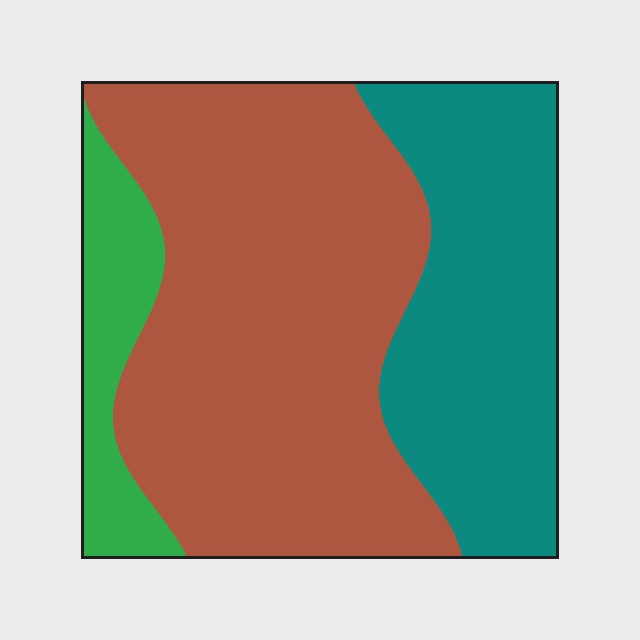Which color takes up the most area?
Brown, at roughly 55%.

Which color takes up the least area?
Green, at roughly 10%.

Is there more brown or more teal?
Brown.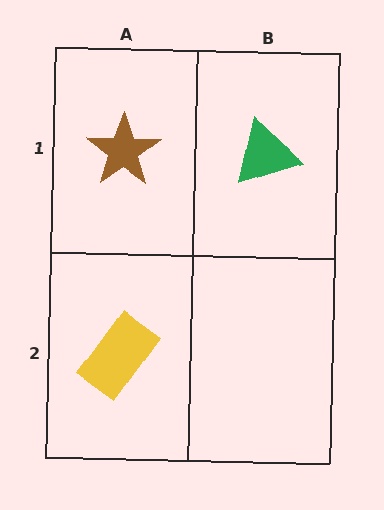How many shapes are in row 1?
2 shapes.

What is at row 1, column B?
A green triangle.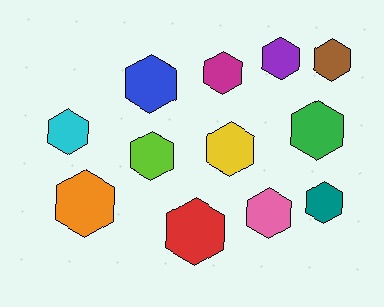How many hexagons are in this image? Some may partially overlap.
There are 12 hexagons.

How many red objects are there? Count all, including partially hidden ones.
There is 1 red object.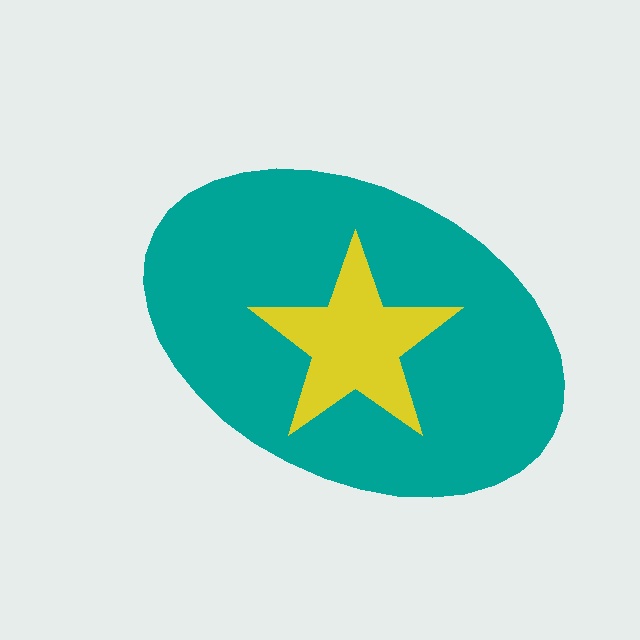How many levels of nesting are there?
2.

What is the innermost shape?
The yellow star.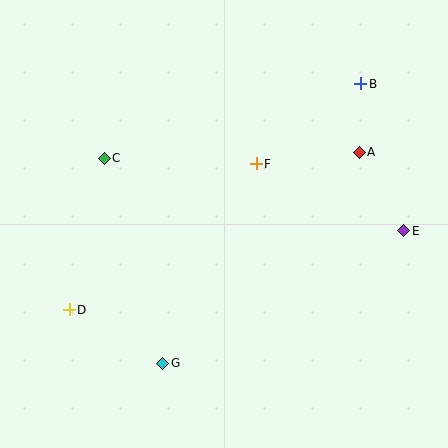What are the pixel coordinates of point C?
Point C is at (104, 158).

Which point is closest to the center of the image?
Point F at (256, 164) is closest to the center.